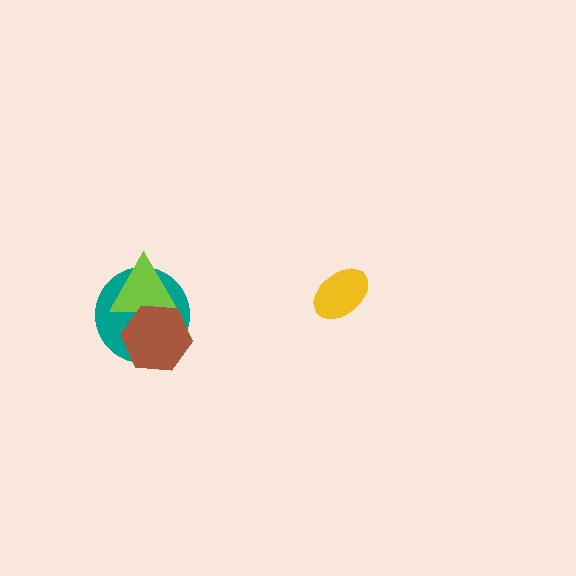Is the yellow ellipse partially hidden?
No, no other shape covers it.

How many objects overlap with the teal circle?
2 objects overlap with the teal circle.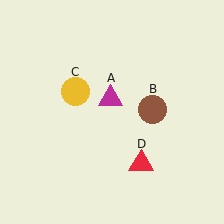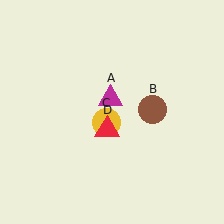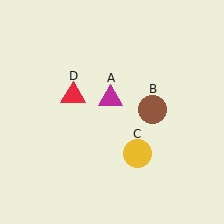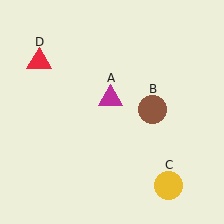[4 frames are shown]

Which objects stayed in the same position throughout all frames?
Magenta triangle (object A) and brown circle (object B) remained stationary.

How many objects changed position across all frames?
2 objects changed position: yellow circle (object C), red triangle (object D).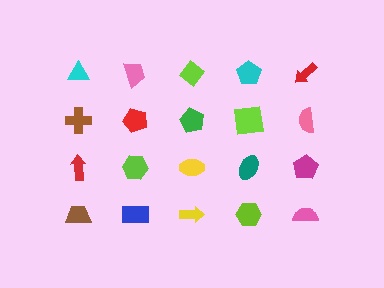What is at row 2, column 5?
A pink semicircle.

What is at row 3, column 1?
A red arrow.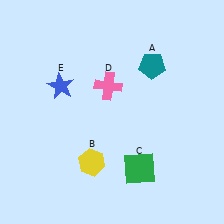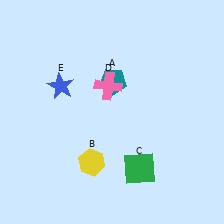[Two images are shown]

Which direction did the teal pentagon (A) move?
The teal pentagon (A) moved left.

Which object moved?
The teal pentagon (A) moved left.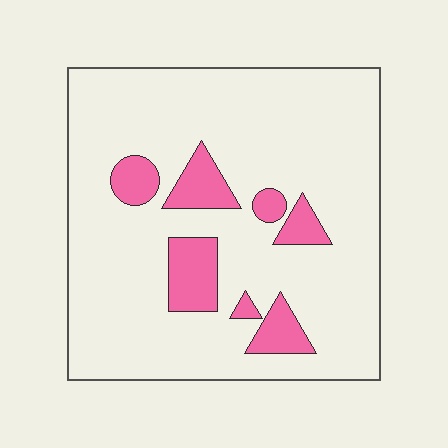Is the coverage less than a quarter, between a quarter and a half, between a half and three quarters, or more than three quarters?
Less than a quarter.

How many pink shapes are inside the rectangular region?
7.